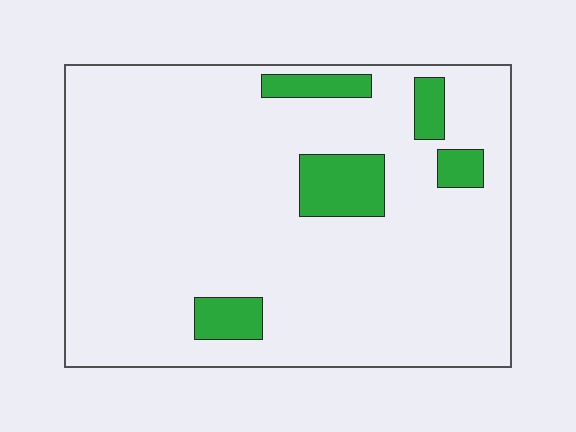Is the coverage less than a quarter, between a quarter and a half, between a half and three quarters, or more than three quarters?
Less than a quarter.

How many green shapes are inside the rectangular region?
5.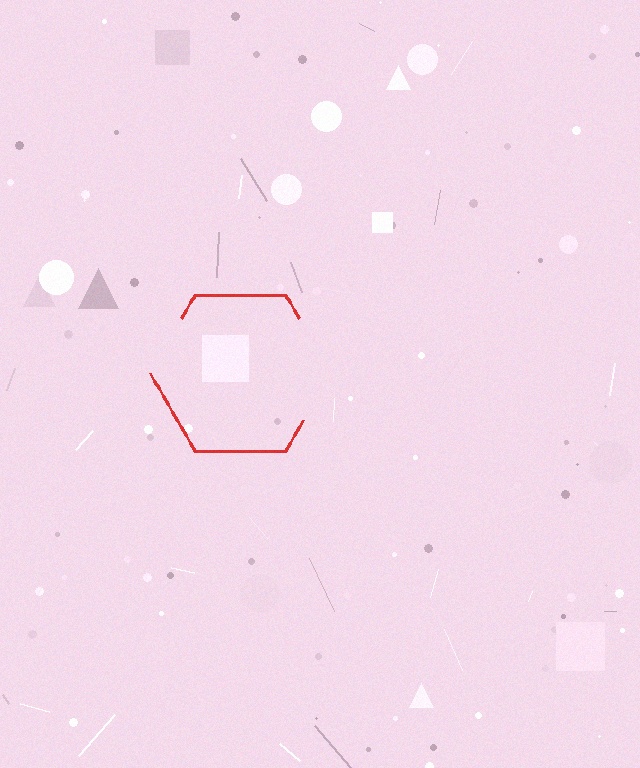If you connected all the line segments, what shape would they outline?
They would outline a hexagon.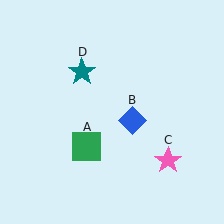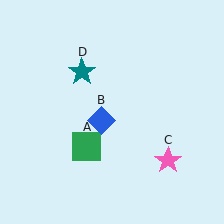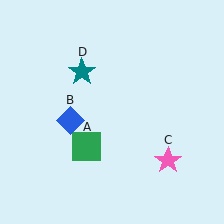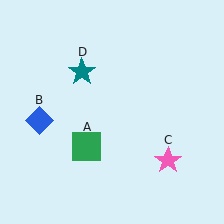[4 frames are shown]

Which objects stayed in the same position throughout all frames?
Green square (object A) and pink star (object C) and teal star (object D) remained stationary.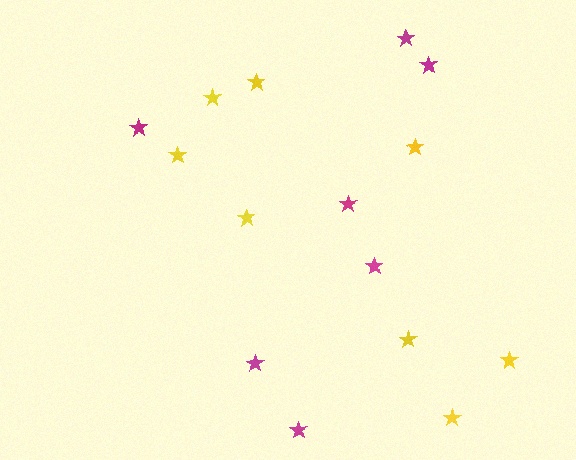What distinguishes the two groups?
There are 2 groups: one group of yellow stars (8) and one group of magenta stars (7).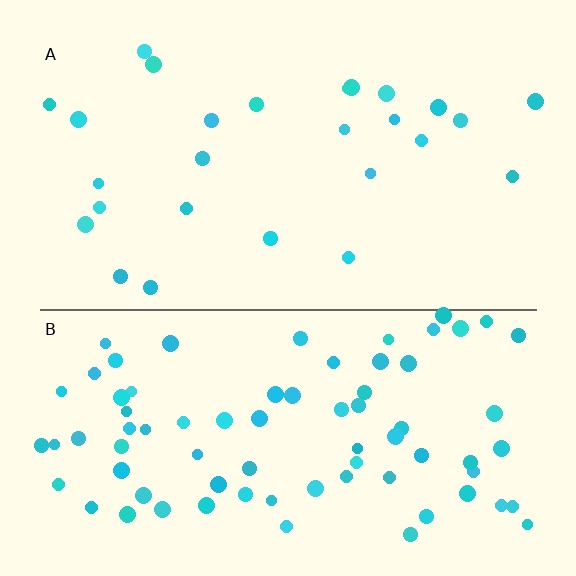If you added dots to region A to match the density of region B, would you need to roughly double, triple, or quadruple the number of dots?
Approximately triple.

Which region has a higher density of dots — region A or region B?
B (the bottom).